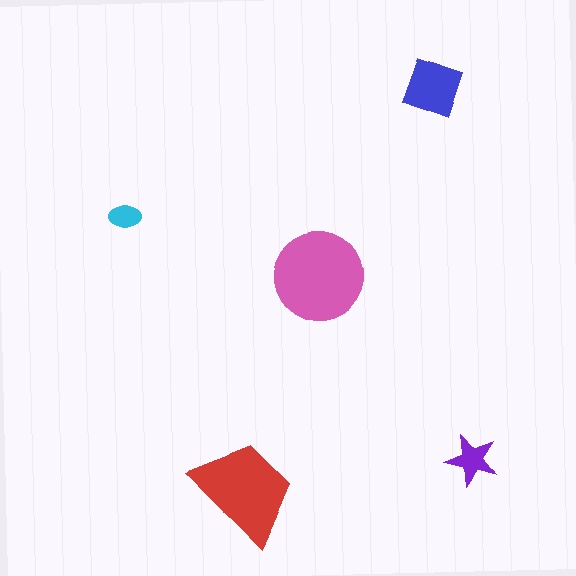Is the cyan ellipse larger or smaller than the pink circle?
Smaller.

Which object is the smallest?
The cyan ellipse.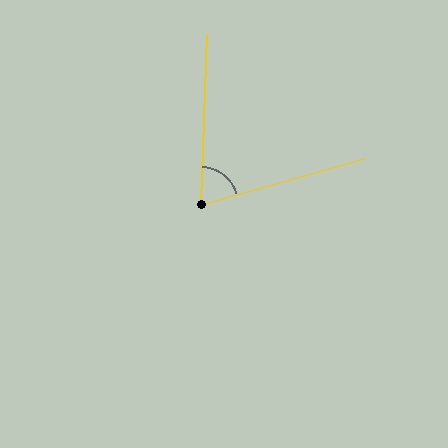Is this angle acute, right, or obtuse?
It is acute.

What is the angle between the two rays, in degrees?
Approximately 72 degrees.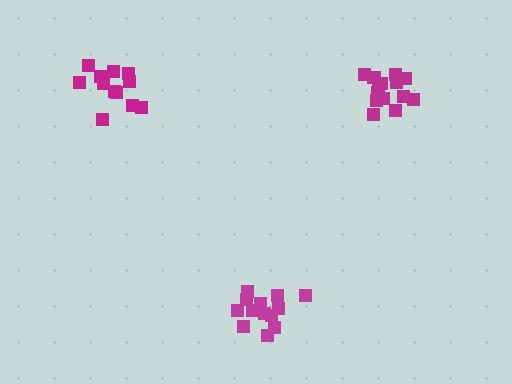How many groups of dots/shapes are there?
There are 3 groups.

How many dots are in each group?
Group 1: 14 dots, Group 2: 13 dots, Group 3: 12 dots (39 total).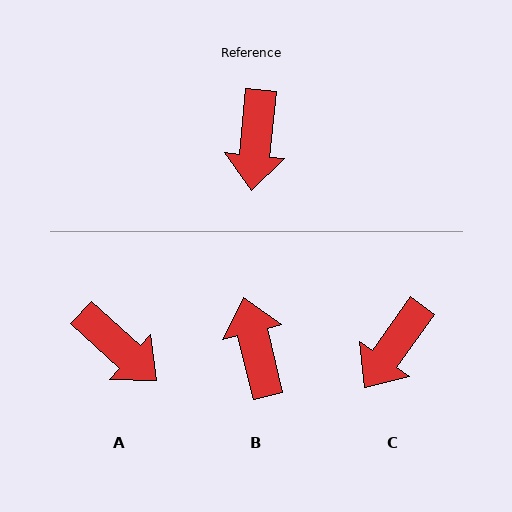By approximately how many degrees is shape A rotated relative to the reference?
Approximately 54 degrees counter-clockwise.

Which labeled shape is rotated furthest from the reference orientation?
B, about 160 degrees away.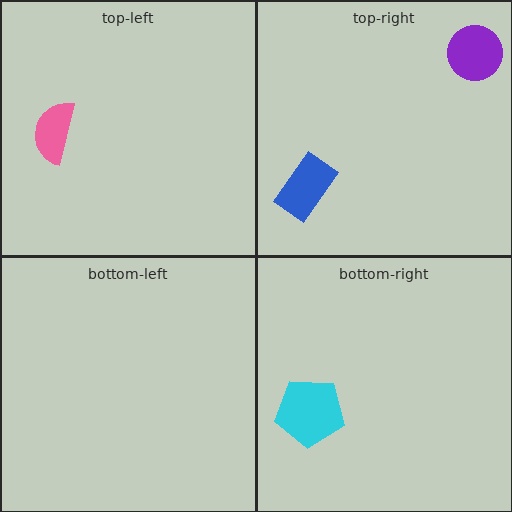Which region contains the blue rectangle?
The top-right region.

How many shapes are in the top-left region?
1.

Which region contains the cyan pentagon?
The bottom-right region.